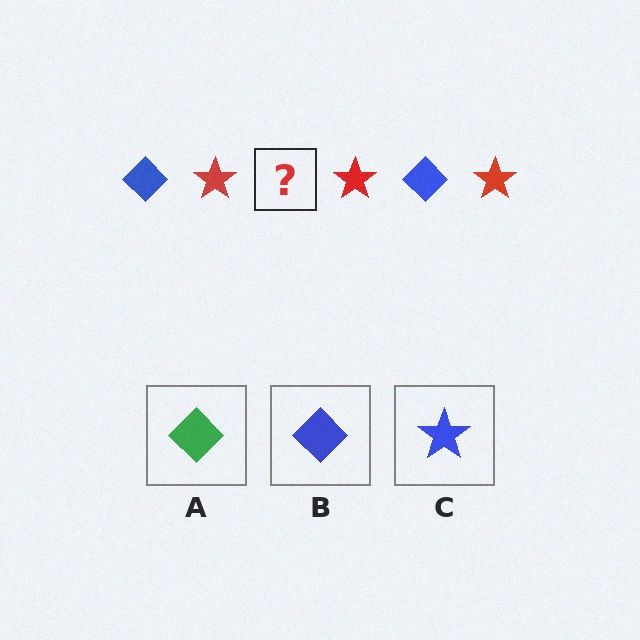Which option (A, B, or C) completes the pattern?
B.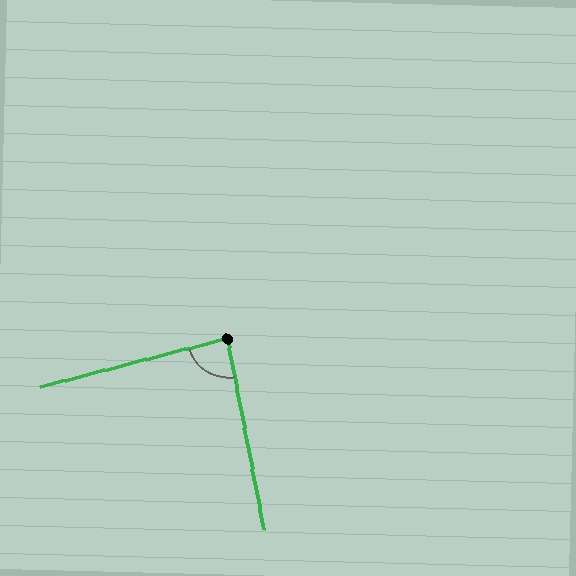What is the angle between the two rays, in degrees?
Approximately 86 degrees.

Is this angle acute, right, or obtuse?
It is approximately a right angle.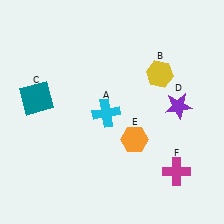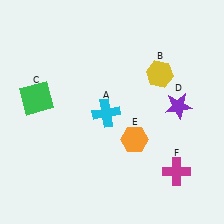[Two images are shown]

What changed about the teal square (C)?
In Image 1, C is teal. In Image 2, it changed to green.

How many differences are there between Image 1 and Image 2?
There is 1 difference between the two images.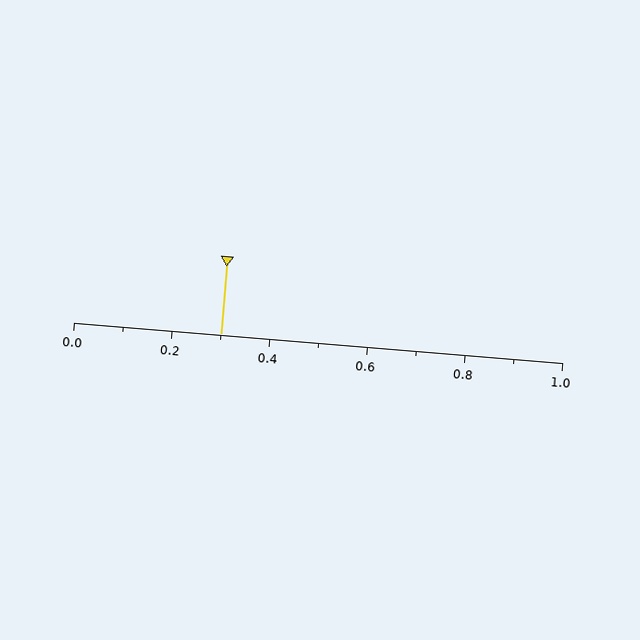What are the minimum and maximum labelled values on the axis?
The axis runs from 0.0 to 1.0.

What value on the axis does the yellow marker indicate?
The marker indicates approximately 0.3.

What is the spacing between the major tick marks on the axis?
The major ticks are spaced 0.2 apart.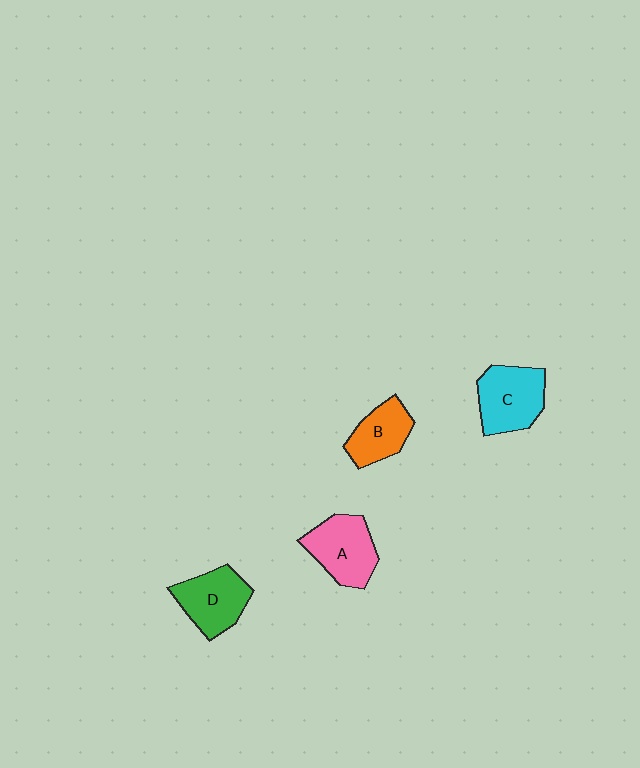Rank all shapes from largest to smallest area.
From largest to smallest: C (cyan), A (pink), D (green), B (orange).